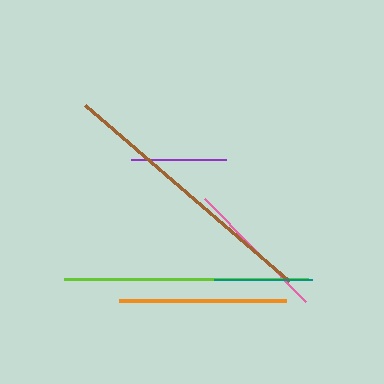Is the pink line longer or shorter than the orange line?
The orange line is longer than the pink line.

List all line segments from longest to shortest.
From longest to shortest: brown, lime, orange, pink, teal, purple.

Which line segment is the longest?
The brown line is the longest at approximately 270 pixels.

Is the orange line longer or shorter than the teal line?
The orange line is longer than the teal line.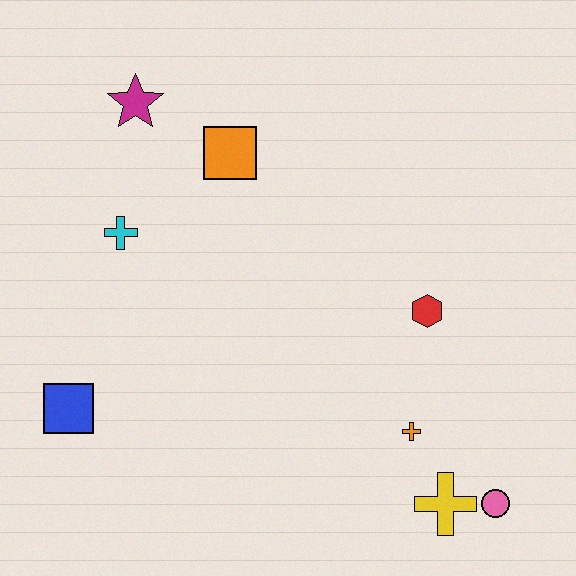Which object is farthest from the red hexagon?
The blue square is farthest from the red hexagon.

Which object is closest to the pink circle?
The yellow cross is closest to the pink circle.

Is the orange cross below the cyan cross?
Yes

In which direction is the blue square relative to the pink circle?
The blue square is to the left of the pink circle.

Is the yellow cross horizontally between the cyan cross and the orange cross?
No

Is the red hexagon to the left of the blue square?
No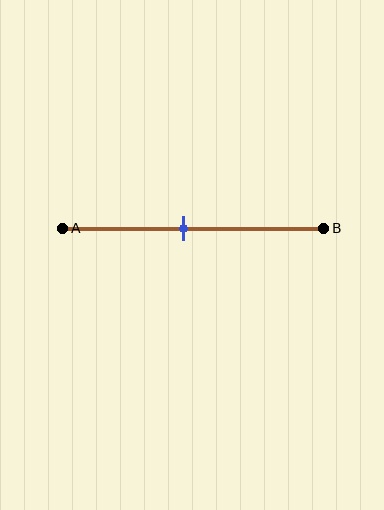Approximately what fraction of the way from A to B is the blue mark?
The blue mark is approximately 45% of the way from A to B.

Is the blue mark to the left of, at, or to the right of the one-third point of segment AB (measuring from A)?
The blue mark is to the right of the one-third point of segment AB.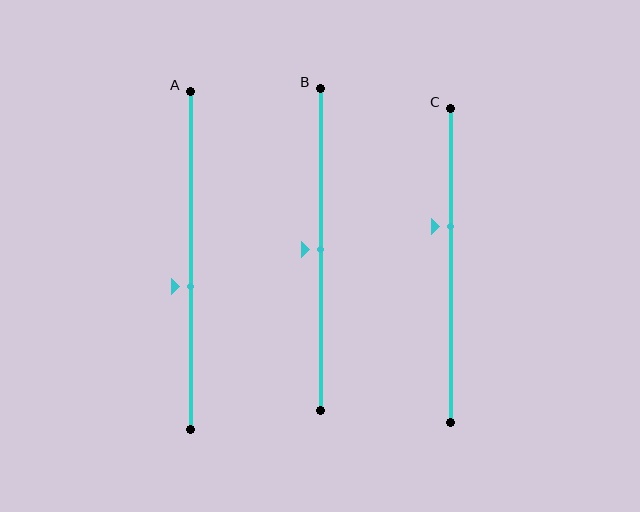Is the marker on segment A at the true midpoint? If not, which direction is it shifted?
No, the marker on segment A is shifted downward by about 8% of the segment length.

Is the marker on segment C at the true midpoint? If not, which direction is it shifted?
No, the marker on segment C is shifted upward by about 13% of the segment length.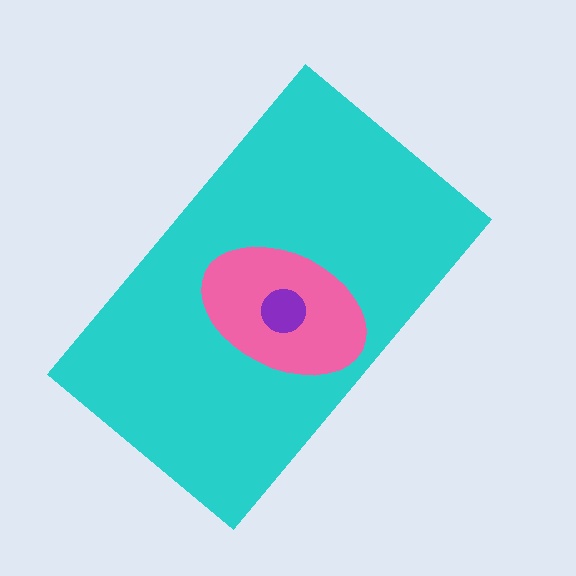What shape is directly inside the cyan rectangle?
The pink ellipse.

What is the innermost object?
The purple circle.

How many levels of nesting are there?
3.